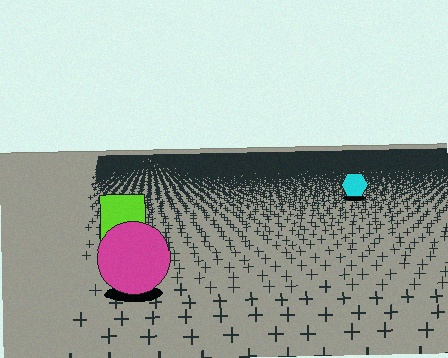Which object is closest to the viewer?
The magenta circle is closest. The texture marks near it are larger and more spread out.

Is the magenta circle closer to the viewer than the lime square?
Yes. The magenta circle is closer — you can tell from the texture gradient: the ground texture is coarser near it.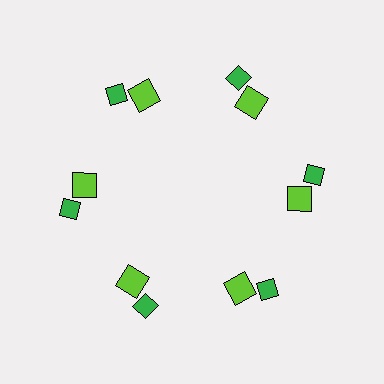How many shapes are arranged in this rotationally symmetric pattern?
There are 12 shapes, arranged in 6 groups of 2.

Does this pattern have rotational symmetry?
Yes, this pattern has 6-fold rotational symmetry. It looks the same after rotating 60 degrees around the center.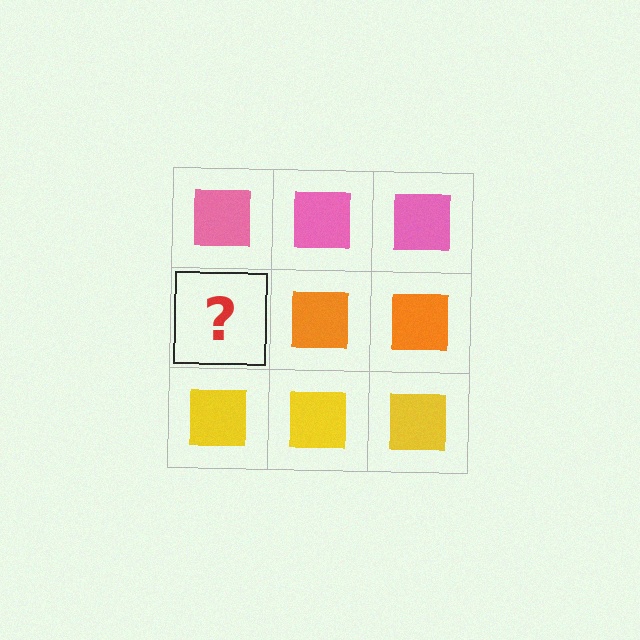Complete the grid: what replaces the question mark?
The question mark should be replaced with an orange square.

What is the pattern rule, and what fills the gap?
The rule is that each row has a consistent color. The gap should be filled with an orange square.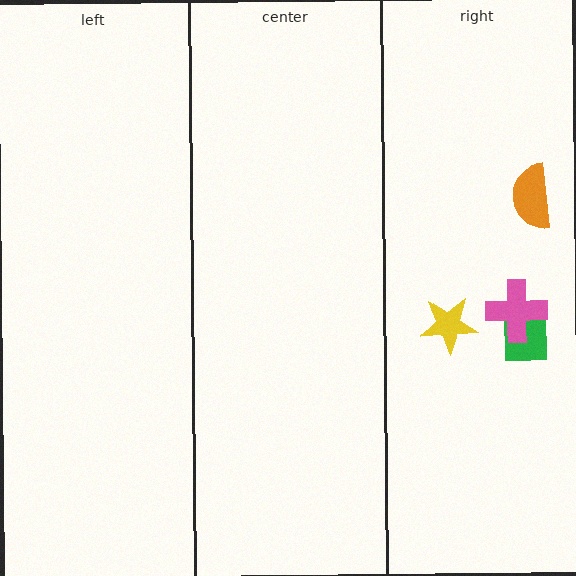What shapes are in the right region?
The yellow star, the green square, the pink cross, the orange semicircle.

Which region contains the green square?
The right region.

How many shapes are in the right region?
4.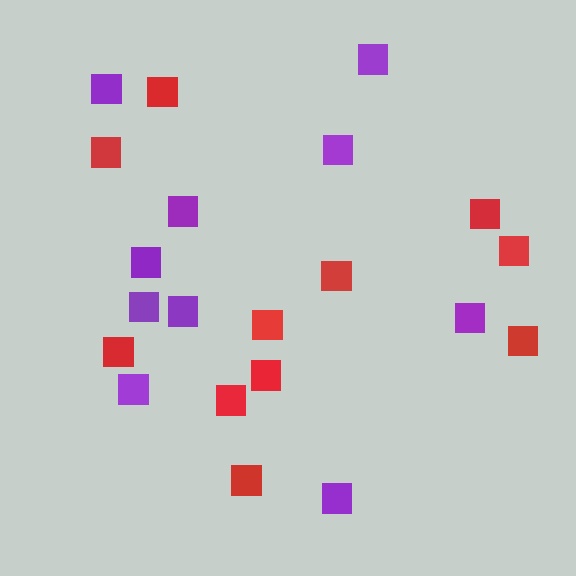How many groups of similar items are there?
There are 2 groups: one group of red squares (11) and one group of purple squares (10).